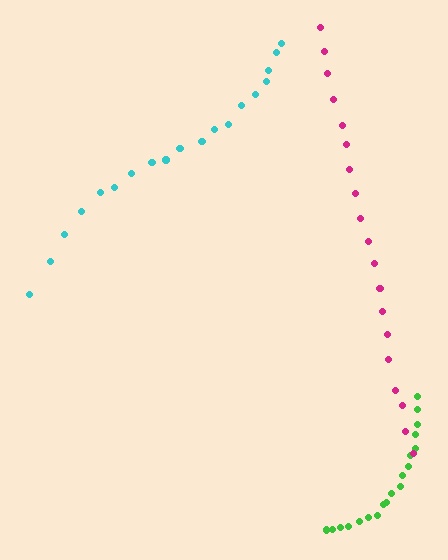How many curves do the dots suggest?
There are 3 distinct paths.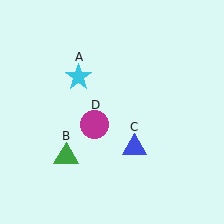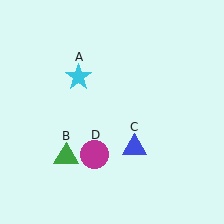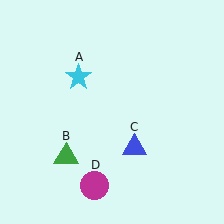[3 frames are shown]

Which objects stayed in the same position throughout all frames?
Cyan star (object A) and green triangle (object B) and blue triangle (object C) remained stationary.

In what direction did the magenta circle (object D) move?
The magenta circle (object D) moved down.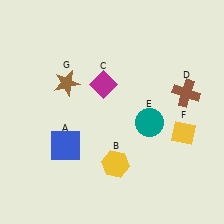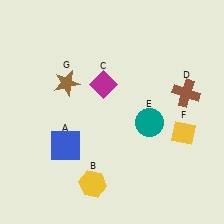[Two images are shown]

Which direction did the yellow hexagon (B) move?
The yellow hexagon (B) moved left.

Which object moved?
The yellow hexagon (B) moved left.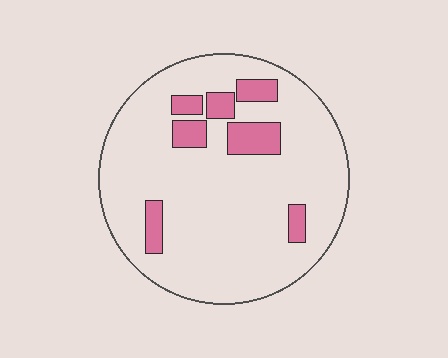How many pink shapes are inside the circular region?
7.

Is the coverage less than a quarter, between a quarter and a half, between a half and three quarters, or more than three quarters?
Less than a quarter.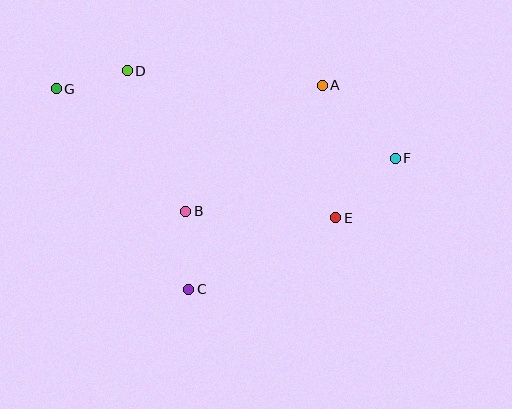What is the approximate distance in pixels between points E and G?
The distance between E and G is approximately 308 pixels.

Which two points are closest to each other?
Points D and G are closest to each other.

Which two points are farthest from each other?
Points F and G are farthest from each other.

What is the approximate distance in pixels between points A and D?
The distance between A and D is approximately 195 pixels.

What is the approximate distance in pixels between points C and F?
The distance between C and F is approximately 244 pixels.